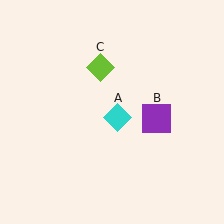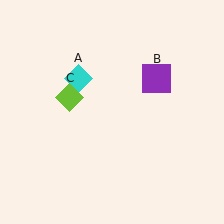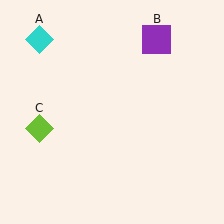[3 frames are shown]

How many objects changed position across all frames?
3 objects changed position: cyan diamond (object A), purple square (object B), lime diamond (object C).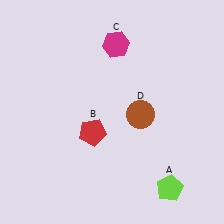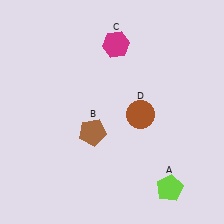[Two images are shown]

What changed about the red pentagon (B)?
In Image 1, B is red. In Image 2, it changed to brown.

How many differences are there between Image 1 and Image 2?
There is 1 difference between the two images.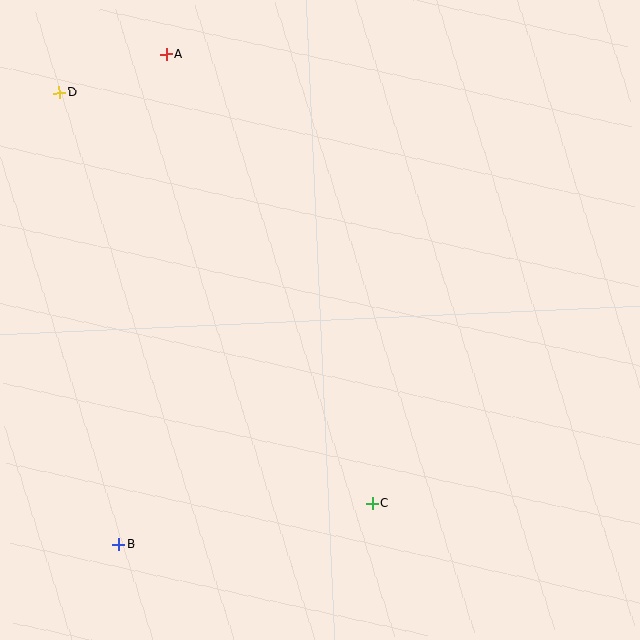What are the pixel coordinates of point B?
Point B is at (118, 544).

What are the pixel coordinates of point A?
Point A is at (166, 54).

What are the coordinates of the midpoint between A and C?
The midpoint between A and C is at (269, 279).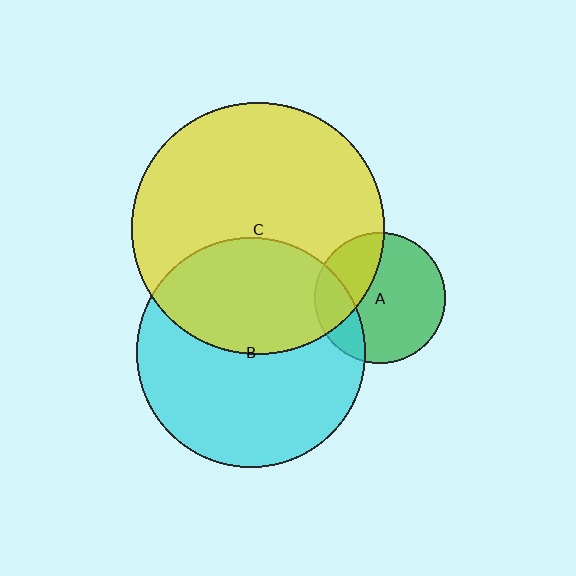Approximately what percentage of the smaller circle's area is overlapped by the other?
Approximately 40%.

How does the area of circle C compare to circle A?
Approximately 3.7 times.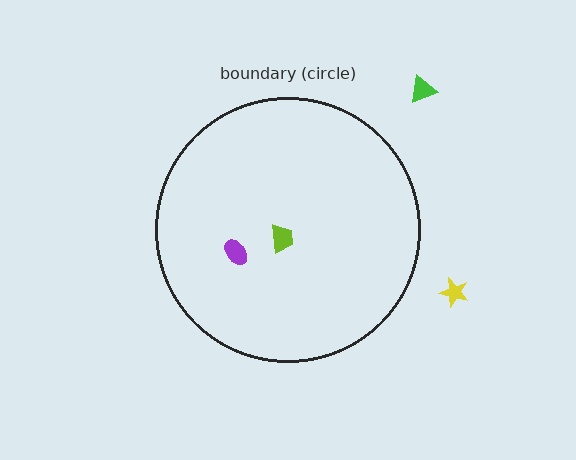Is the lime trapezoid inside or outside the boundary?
Inside.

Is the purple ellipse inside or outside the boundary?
Inside.